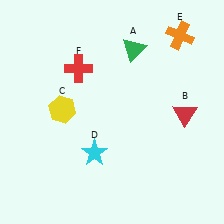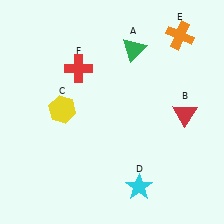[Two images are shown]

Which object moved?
The cyan star (D) moved right.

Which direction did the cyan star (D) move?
The cyan star (D) moved right.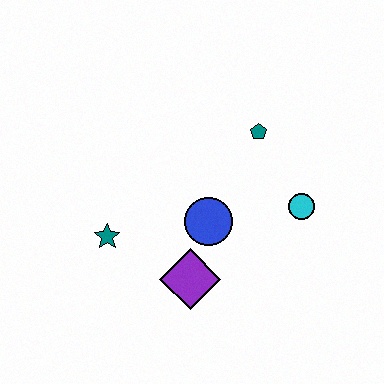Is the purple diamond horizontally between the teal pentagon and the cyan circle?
No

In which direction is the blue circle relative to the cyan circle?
The blue circle is to the left of the cyan circle.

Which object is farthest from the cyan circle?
The teal star is farthest from the cyan circle.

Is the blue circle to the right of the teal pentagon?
No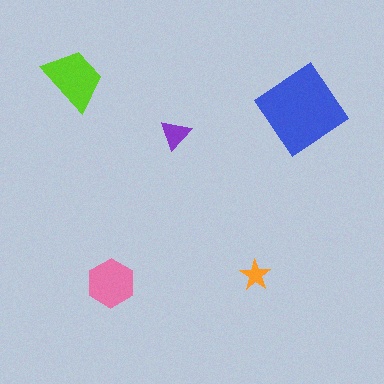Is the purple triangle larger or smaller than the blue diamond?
Smaller.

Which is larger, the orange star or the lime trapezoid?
The lime trapezoid.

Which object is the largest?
The blue diamond.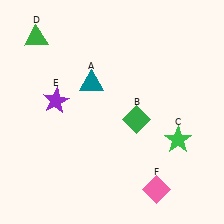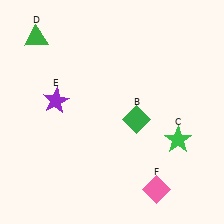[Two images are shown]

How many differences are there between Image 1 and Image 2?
There is 1 difference between the two images.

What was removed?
The teal triangle (A) was removed in Image 2.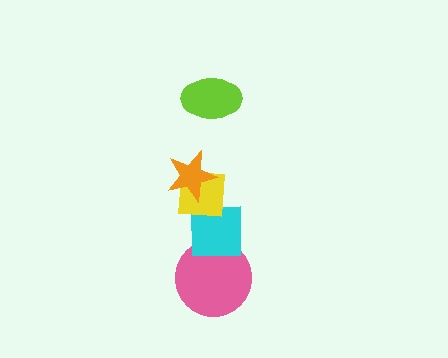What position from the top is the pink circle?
The pink circle is 5th from the top.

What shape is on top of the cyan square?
The yellow square is on top of the cyan square.